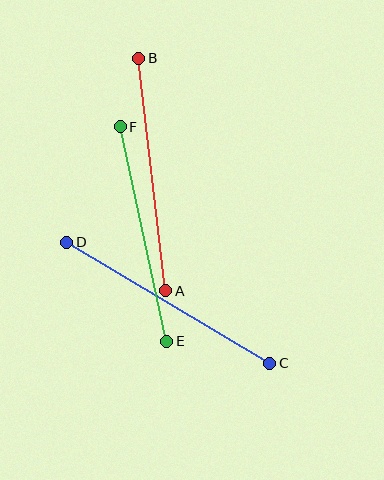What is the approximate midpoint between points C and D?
The midpoint is at approximately (168, 303) pixels.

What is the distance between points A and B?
The distance is approximately 234 pixels.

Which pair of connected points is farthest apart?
Points C and D are farthest apart.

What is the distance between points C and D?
The distance is approximately 237 pixels.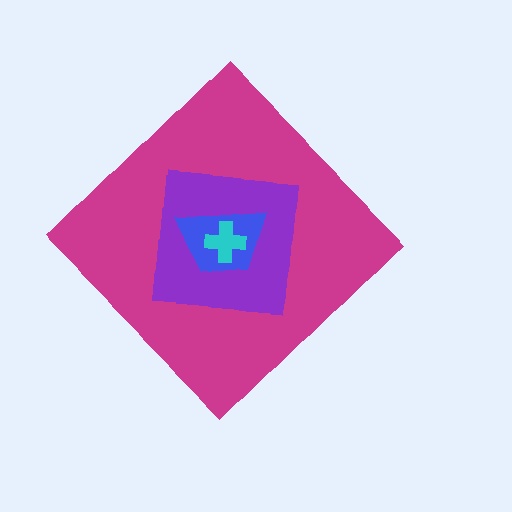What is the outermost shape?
The magenta diamond.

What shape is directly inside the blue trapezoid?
The cyan cross.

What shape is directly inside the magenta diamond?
The purple square.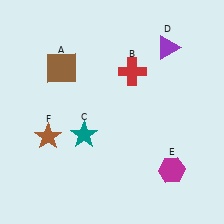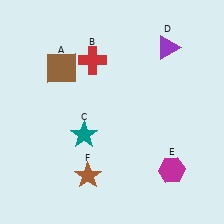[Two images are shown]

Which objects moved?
The objects that moved are: the red cross (B), the brown star (F).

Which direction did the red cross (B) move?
The red cross (B) moved left.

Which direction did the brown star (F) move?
The brown star (F) moved right.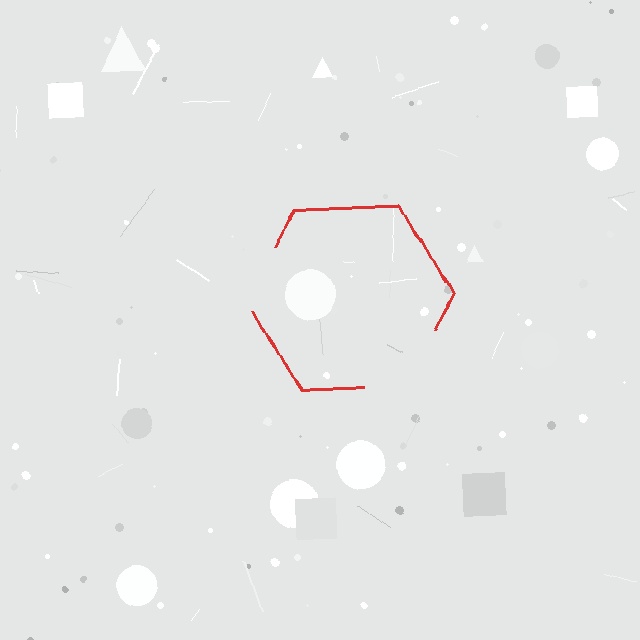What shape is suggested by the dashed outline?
The dashed outline suggests a hexagon.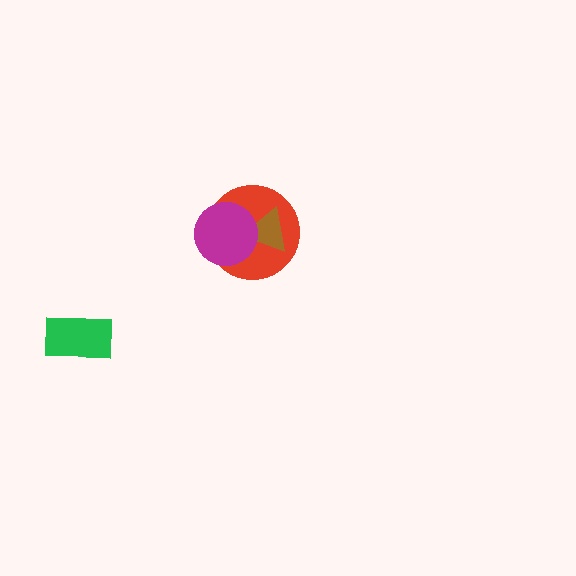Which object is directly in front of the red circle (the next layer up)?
The brown triangle is directly in front of the red circle.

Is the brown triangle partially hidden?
Yes, it is partially covered by another shape.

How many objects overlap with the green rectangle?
0 objects overlap with the green rectangle.